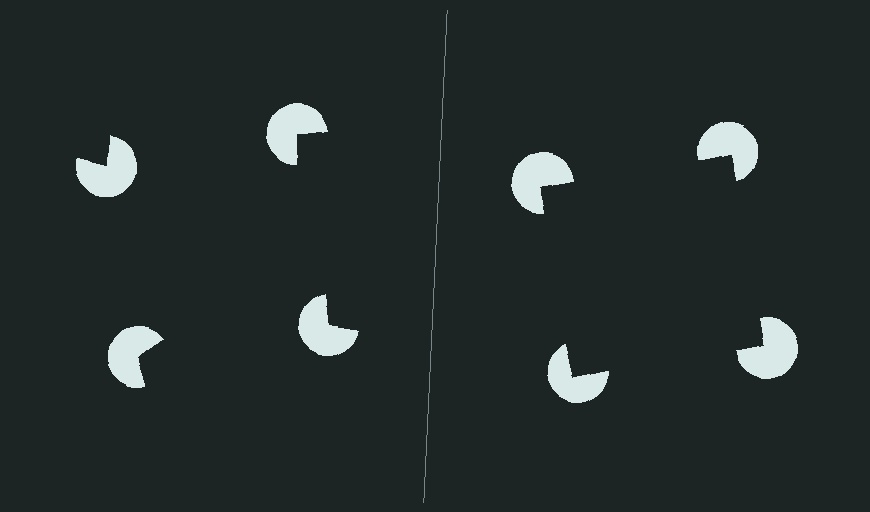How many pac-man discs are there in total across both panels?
8 — 4 on each side.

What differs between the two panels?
The pac-man discs are positioned identically on both sides; only the wedge orientations differ. On the right they align to a square; on the left they are misaligned.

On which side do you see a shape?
An illusory square appears on the right side. On the left side the wedge cuts are rotated, so no coherent shape forms.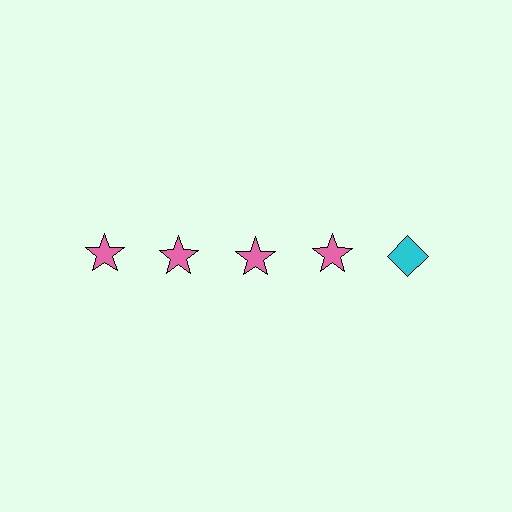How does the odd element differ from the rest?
It differs in both color (cyan instead of pink) and shape (diamond instead of star).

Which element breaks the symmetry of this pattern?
The cyan diamond in the top row, rightmost column breaks the symmetry. All other shapes are pink stars.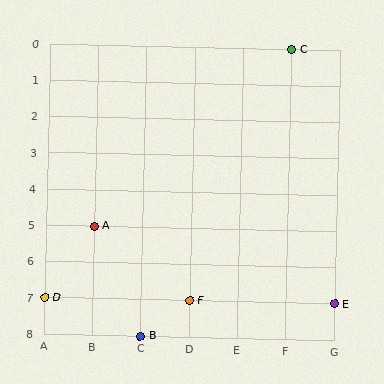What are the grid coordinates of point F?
Point F is at grid coordinates (D, 7).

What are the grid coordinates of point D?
Point D is at grid coordinates (A, 7).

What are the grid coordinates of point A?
Point A is at grid coordinates (B, 5).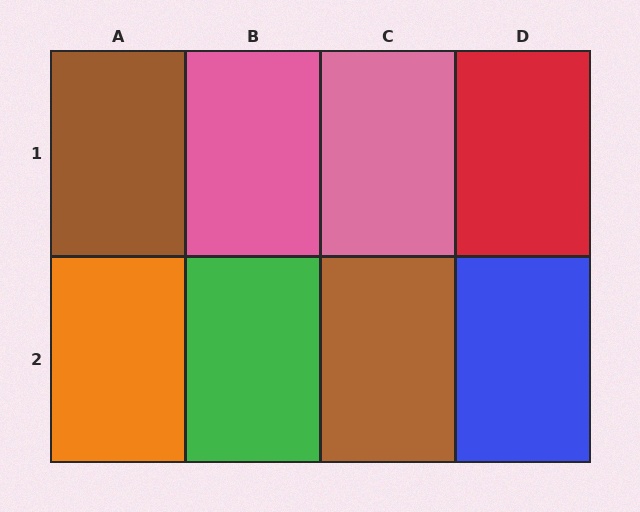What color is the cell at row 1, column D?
Red.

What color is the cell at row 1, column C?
Pink.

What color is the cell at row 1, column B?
Pink.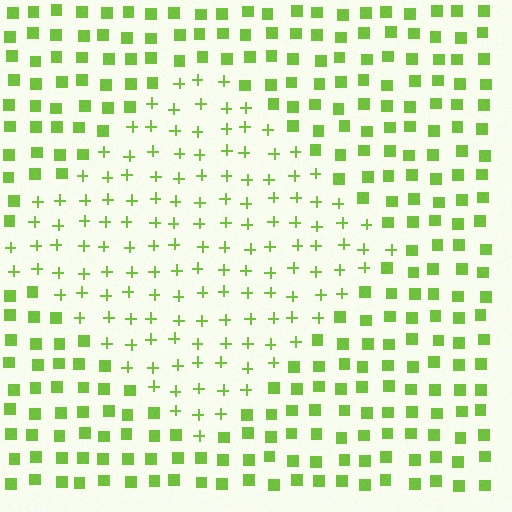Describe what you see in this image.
The image is filled with small lime elements arranged in a uniform grid. A diamond-shaped region contains plus signs, while the surrounding area contains squares. The boundary is defined purely by the change in element shape.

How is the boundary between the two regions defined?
The boundary is defined by a change in element shape: plus signs inside vs. squares outside. All elements share the same color and spacing.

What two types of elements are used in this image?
The image uses plus signs inside the diamond region and squares outside it.